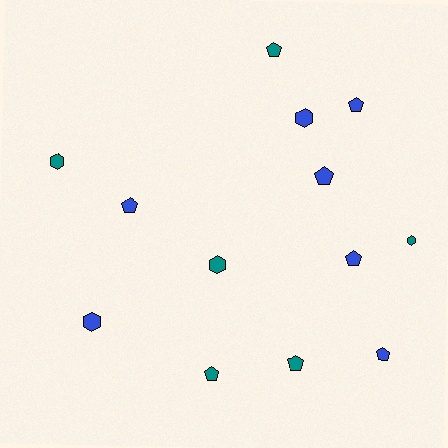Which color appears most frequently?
Blue, with 7 objects.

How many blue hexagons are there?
There are 2 blue hexagons.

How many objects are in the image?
There are 13 objects.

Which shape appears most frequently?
Pentagon, with 8 objects.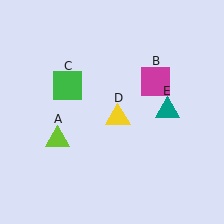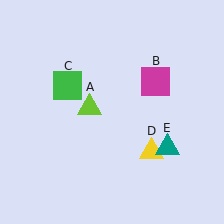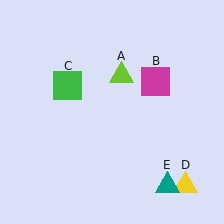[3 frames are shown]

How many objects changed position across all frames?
3 objects changed position: lime triangle (object A), yellow triangle (object D), teal triangle (object E).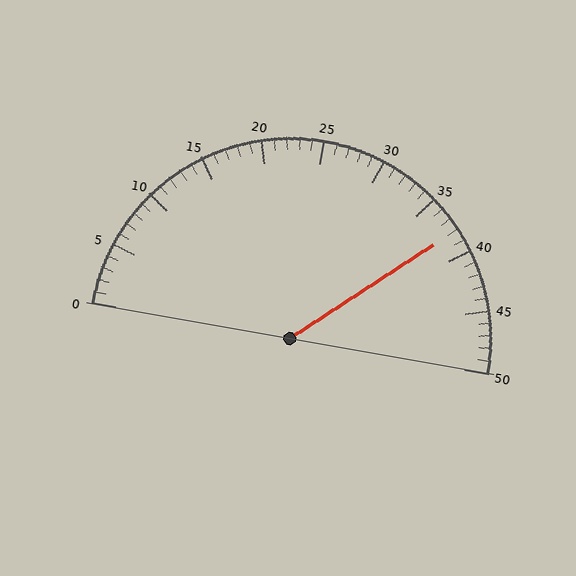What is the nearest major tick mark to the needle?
The nearest major tick mark is 40.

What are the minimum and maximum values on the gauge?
The gauge ranges from 0 to 50.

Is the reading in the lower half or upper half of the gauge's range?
The reading is in the upper half of the range (0 to 50).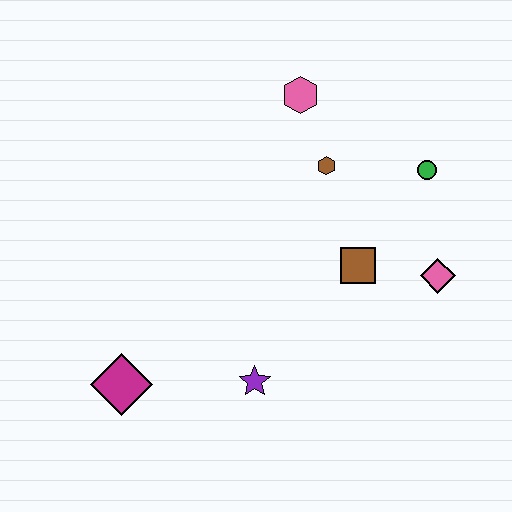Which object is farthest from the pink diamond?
The magenta diamond is farthest from the pink diamond.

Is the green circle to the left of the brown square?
No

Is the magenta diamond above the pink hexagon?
No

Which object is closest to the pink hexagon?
The brown hexagon is closest to the pink hexagon.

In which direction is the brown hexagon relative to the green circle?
The brown hexagon is to the left of the green circle.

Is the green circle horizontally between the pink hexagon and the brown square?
No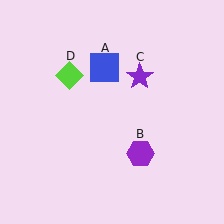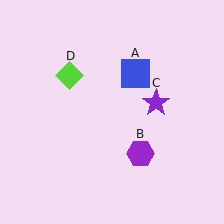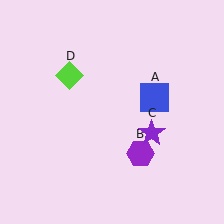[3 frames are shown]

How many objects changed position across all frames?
2 objects changed position: blue square (object A), purple star (object C).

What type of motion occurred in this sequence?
The blue square (object A), purple star (object C) rotated clockwise around the center of the scene.